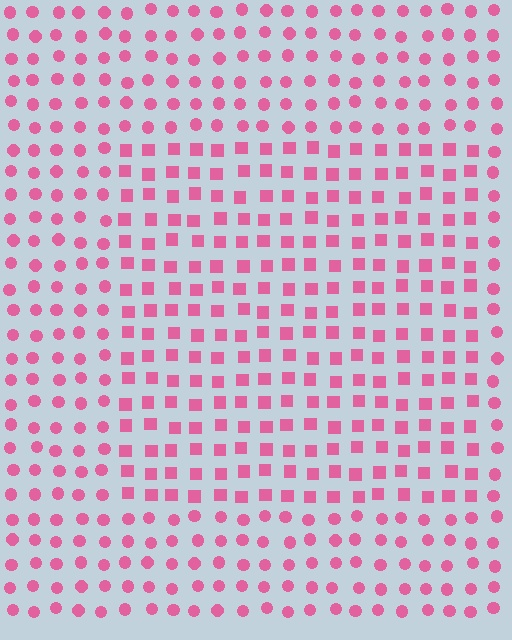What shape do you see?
I see a rectangle.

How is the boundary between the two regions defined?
The boundary is defined by a change in element shape: squares inside vs. circles outside. All elements share the same color and spacing.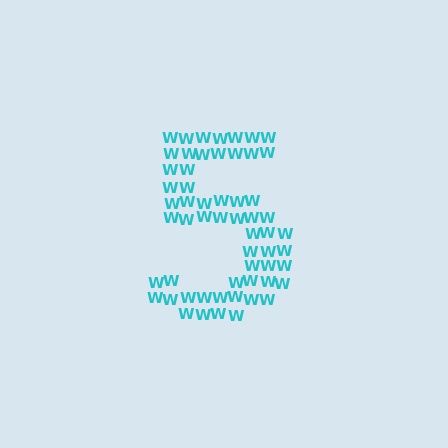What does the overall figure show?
The overall figure shows the digit 5.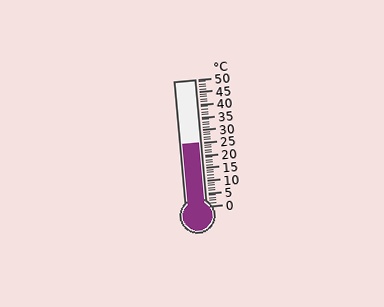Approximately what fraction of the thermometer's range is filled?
The thermometer is filled to approximately 50% of its range.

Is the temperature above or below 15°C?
The temperature is above 15°C.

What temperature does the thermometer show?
The thermometer shows approximately 25°C.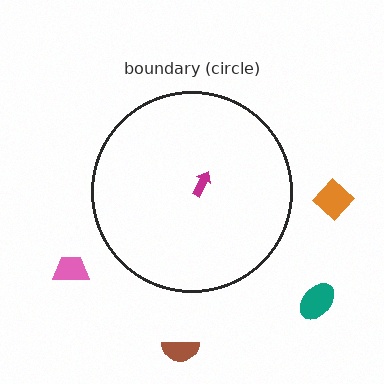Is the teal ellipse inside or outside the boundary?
Outside.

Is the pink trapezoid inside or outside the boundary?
Outside.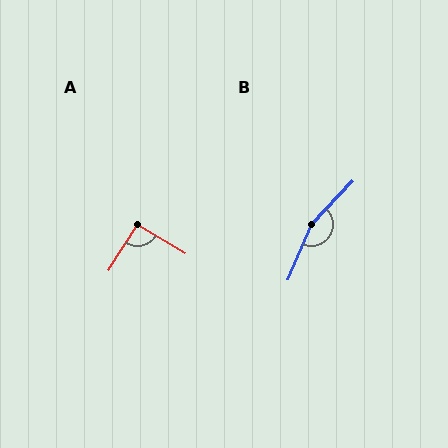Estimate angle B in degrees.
Approximately 159 degrees.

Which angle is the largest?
B, at approximately 159 degrees.